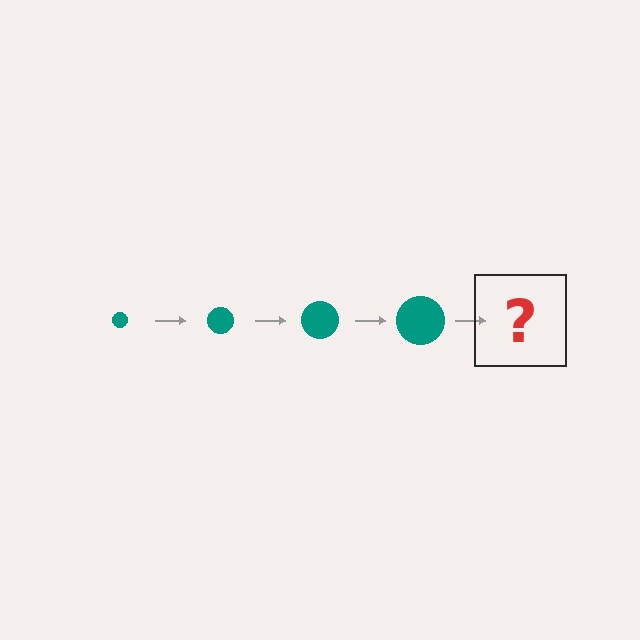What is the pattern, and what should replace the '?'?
The pattern is that the circle gets progressively larger each step. The '?' should be a teal circle, larger than the previous one.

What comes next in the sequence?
The next element should be a teal circle, larger than the previous one.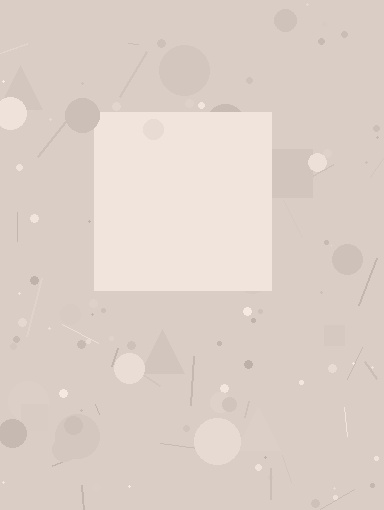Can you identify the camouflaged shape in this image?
The camouflaged shape is a square.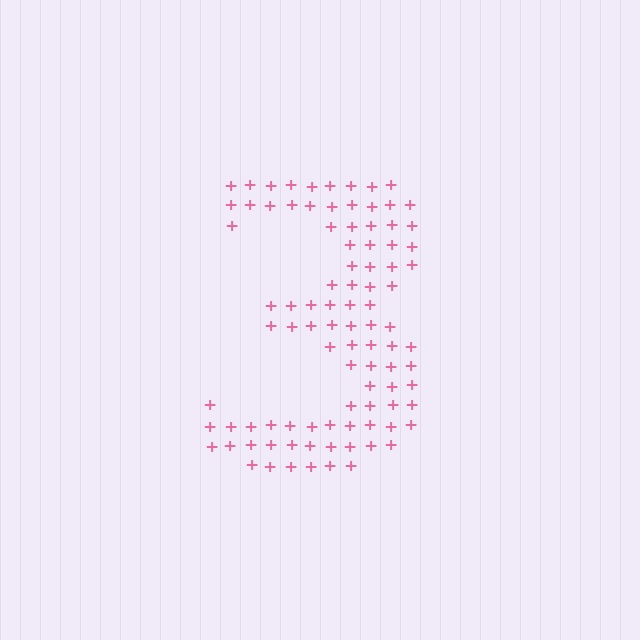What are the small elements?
The small elements are plus signs.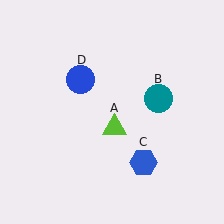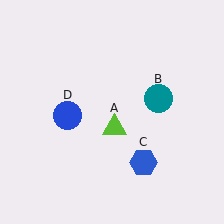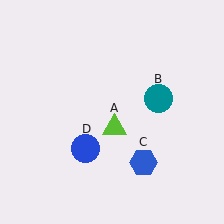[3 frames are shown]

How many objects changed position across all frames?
1 object changed position: blue circle (object D).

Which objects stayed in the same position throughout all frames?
Lime triangle (object A) and teal circle (object B) and blue hexagon (object C) remained stationary.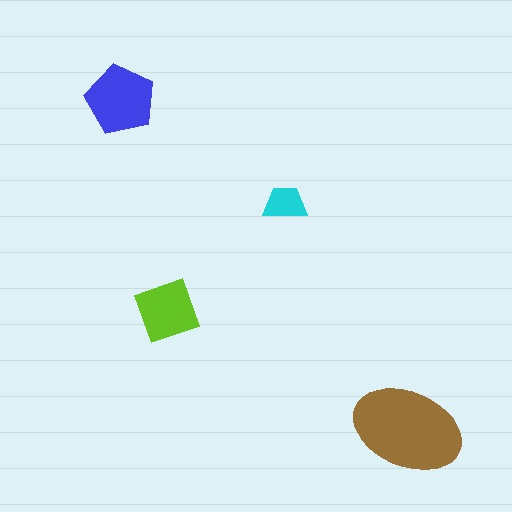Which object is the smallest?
The cyan trapezoid.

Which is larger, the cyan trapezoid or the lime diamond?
The lime diamond.